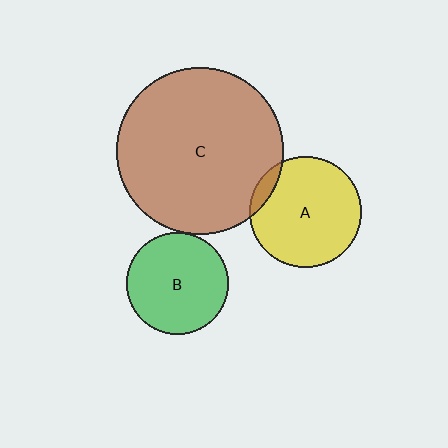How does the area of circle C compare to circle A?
Approximately 2.3 times.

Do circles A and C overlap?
Yes.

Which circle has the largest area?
Circle C (brown).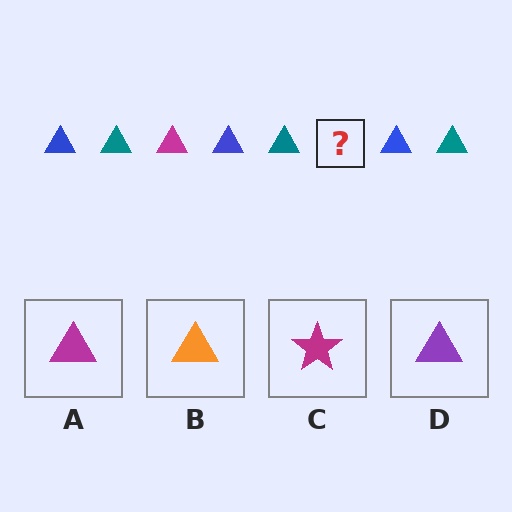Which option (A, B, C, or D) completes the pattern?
A.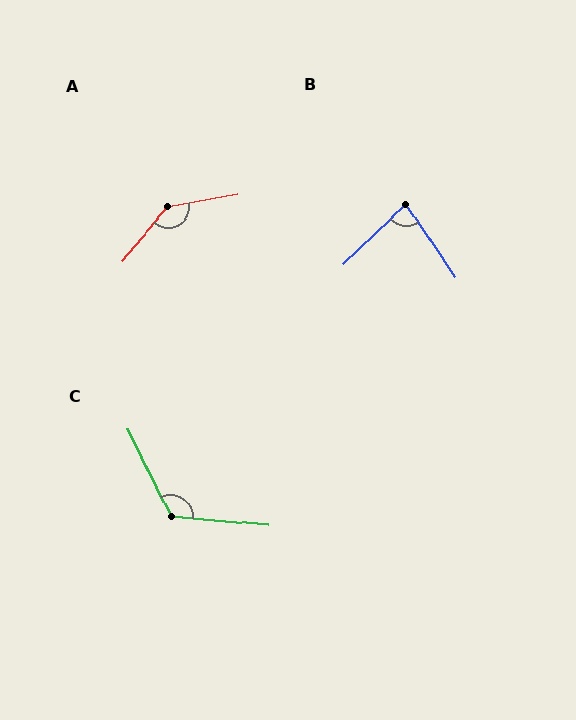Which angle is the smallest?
B, at approximately 80 degrees.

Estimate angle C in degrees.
Approximately 122 degrees.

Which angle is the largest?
A, at approximately 141 degrees.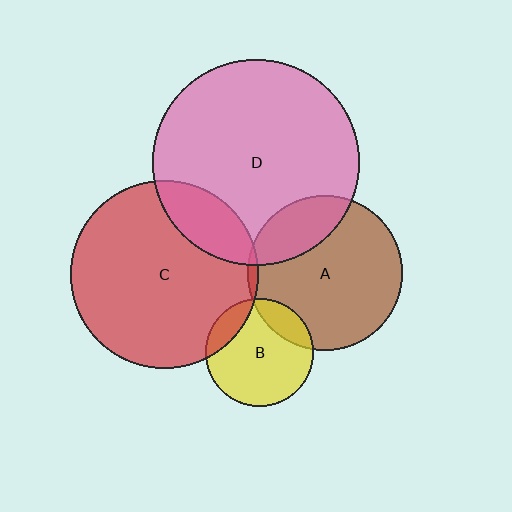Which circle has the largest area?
Circle D (pink).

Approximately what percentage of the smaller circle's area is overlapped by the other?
Approximately 15%.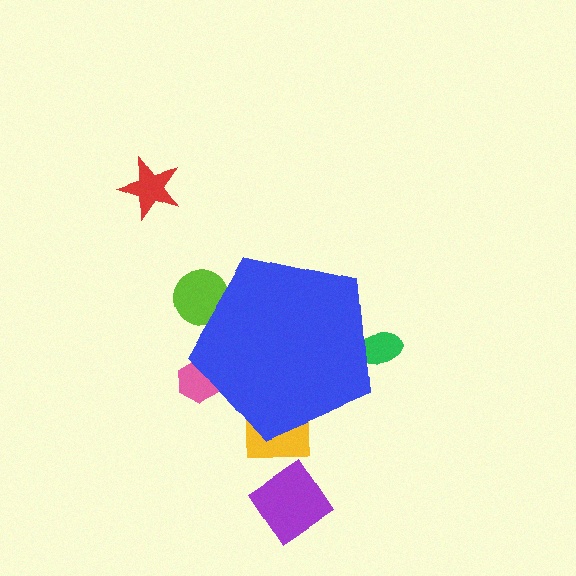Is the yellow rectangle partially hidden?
Yes, the yellow rectangle is partially hidden behind the blue pentagon.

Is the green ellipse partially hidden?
Yes, the green ellipse is partially hidden behind the blue pentagon.